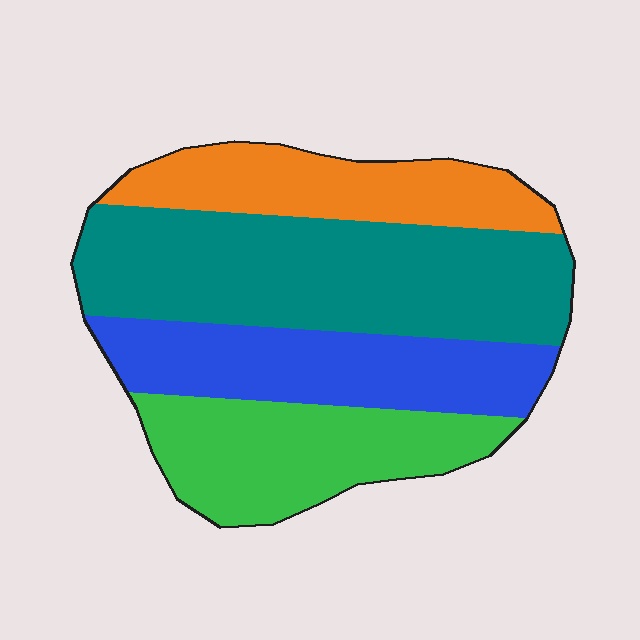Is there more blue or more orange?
Blue.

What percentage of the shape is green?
Green takes up between a sixth and a third of the shape.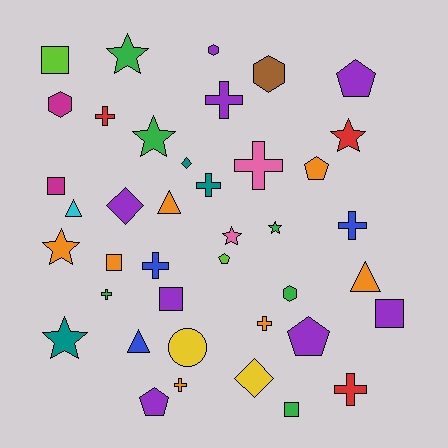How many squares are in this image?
There are 6 squares.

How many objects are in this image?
There are 40 objects.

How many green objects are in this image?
There are 6 green objects.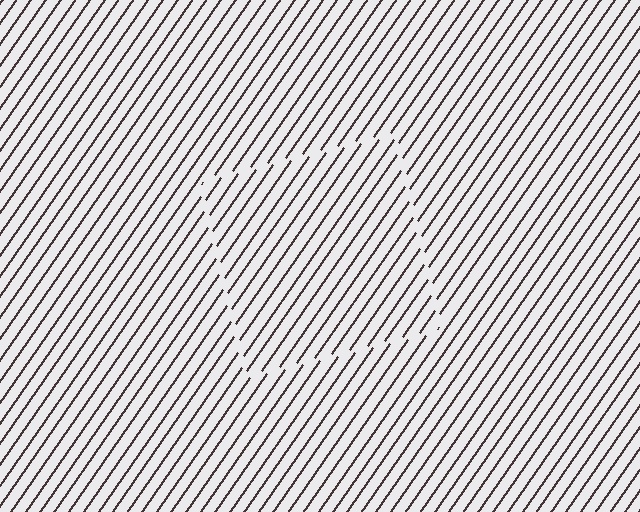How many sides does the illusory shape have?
4 sides — the line-ends trace a square.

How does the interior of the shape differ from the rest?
The interior of the shape contains the same grating, shifted by half a period — the contour is defined by the phase discontinuity where line-ends from the inner and outer gratings abut.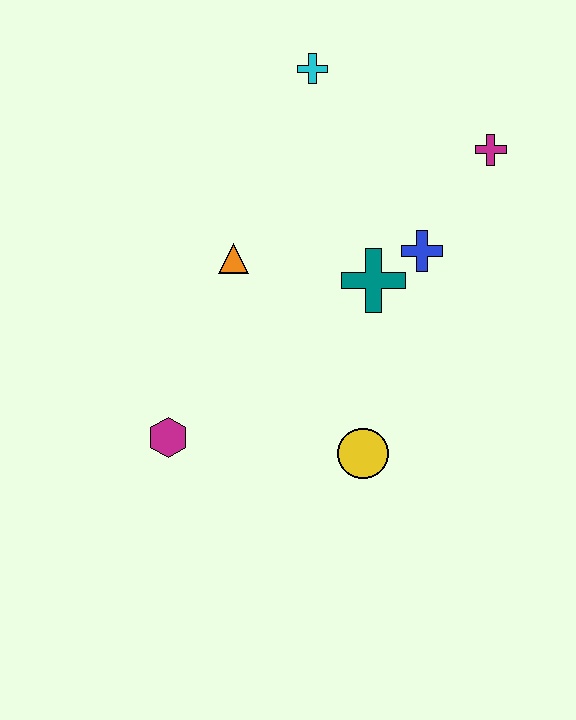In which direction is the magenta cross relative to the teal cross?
The magenta cross is above the teal cross.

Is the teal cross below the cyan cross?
Yes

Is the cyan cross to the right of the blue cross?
No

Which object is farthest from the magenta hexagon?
The magenta cross is farthest from the magenta hexagon.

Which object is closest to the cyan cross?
The magenta cross is closest to the cyan cross.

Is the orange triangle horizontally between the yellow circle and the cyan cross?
No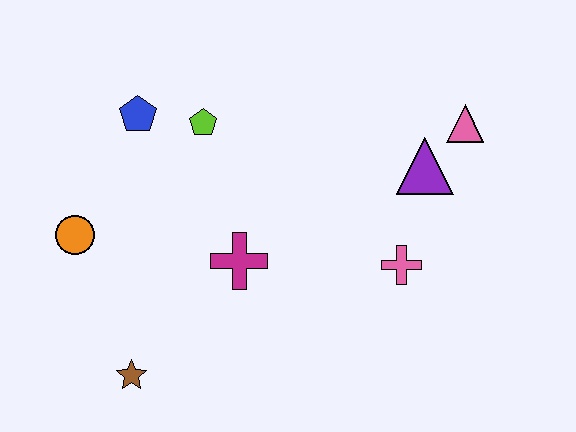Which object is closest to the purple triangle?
The pink triangle is closest to the purple triangle.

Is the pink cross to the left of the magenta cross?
No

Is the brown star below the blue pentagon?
Yes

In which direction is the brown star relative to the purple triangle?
The brown star is to the left of the purple triangle.